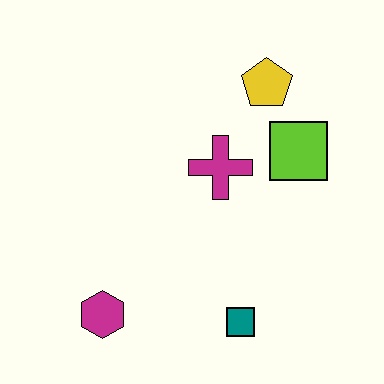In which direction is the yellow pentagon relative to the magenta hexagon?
The yellow pentagon is above the magenta hexagon.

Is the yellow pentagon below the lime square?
No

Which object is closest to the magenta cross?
The lime square is closest to the magenta cross.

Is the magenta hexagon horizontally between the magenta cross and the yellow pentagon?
No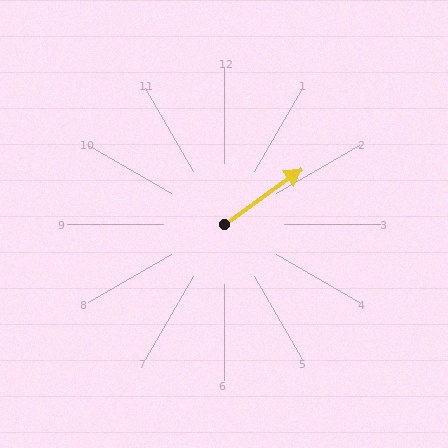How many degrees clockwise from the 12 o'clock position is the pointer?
Approximately 55 degrees.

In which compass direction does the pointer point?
Northeast.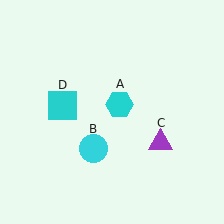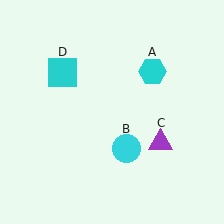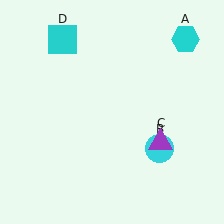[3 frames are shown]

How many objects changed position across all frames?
3 objects changed position: cyan hexagon (object A), cyan circle (object B), cyan square (object D).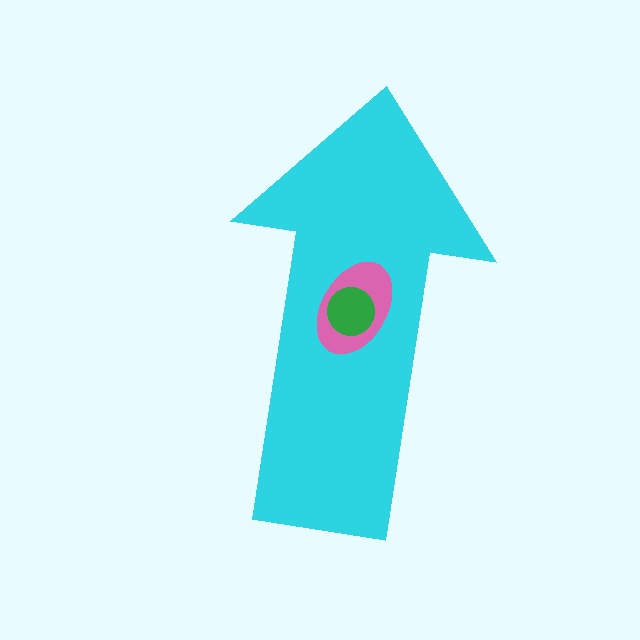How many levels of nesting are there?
3.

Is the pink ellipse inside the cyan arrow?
Yes.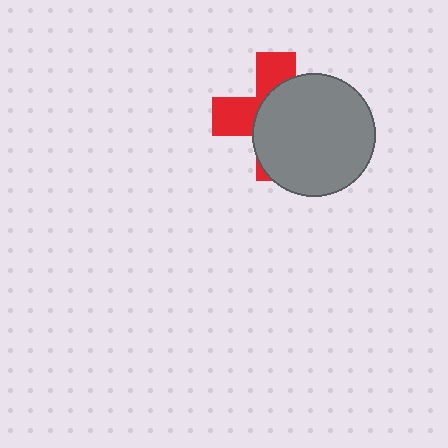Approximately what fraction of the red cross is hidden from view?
Roughly 61% of the red cross is hidden behind the gray circle.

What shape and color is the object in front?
The object in front is a gray circle.